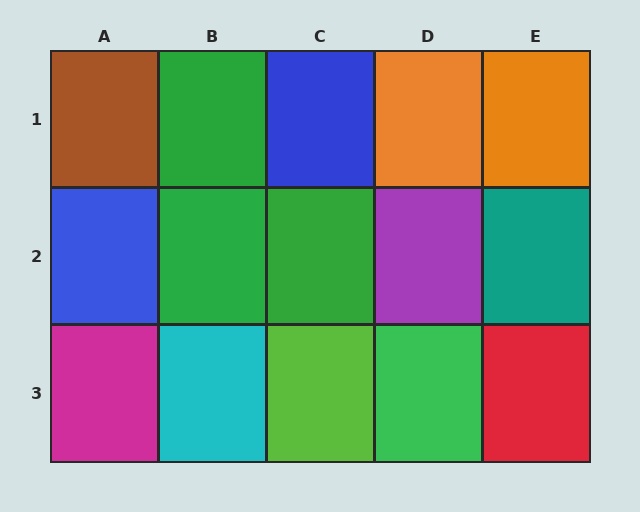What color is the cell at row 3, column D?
Green.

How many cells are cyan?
1 cell is cyan.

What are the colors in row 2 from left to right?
Blue, green, green, purple, teal.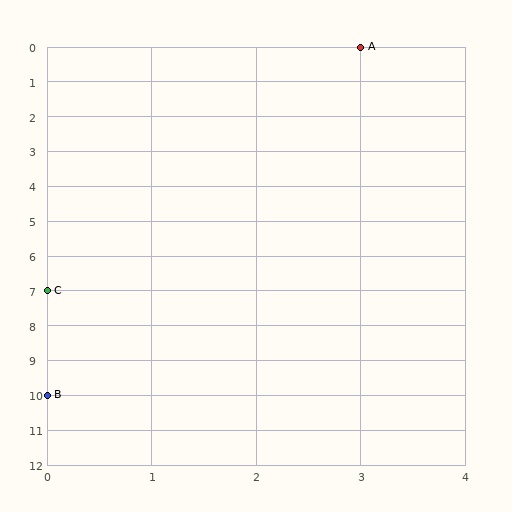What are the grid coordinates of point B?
Point B is at grid coordinates (0, 10).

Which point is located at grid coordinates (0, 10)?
Point B is at (0, 10).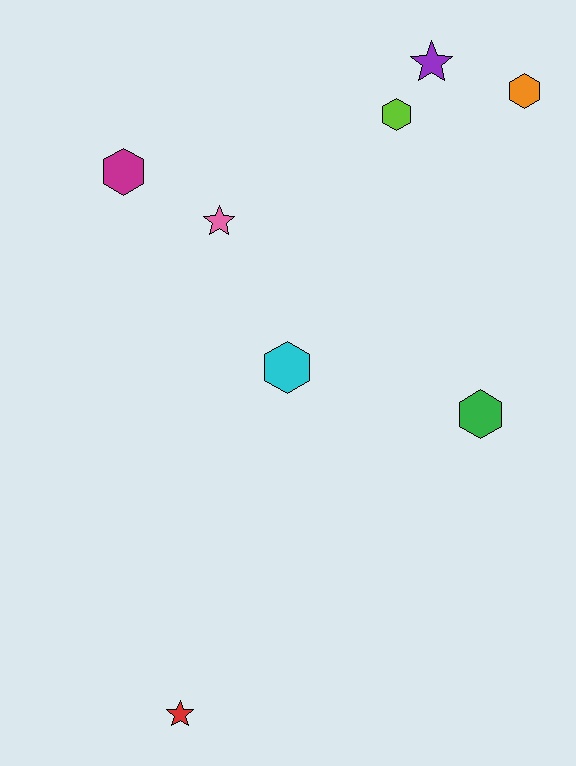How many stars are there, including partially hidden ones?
There are 3 stars.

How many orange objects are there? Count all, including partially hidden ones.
There is 1 orange object.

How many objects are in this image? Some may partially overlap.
There are 8 objects.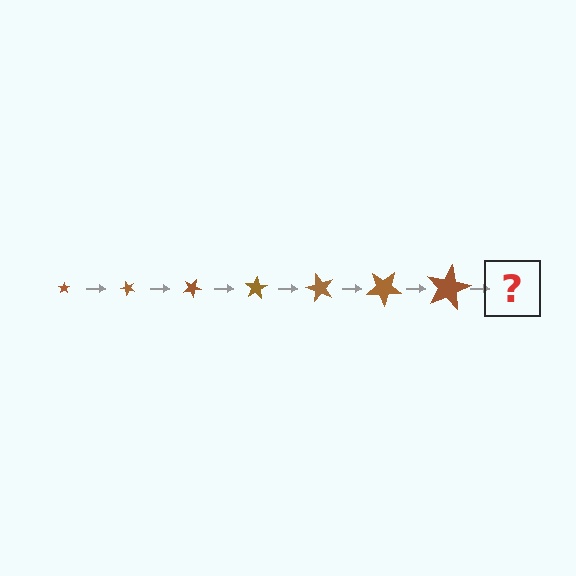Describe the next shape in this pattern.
It should be a star, larger than the previous one and rotated 350 degrees from the start.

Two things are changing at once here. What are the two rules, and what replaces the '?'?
The two rules are that the star grows larger each step and it rotates 50 degrees each step. The '?' should be a star, larger than the previous one and rotated 350 degrees from the start.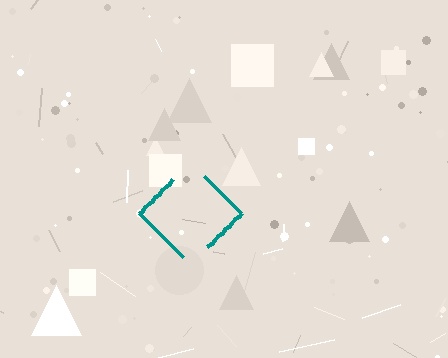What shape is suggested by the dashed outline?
The dashed outline suggests a diamond.